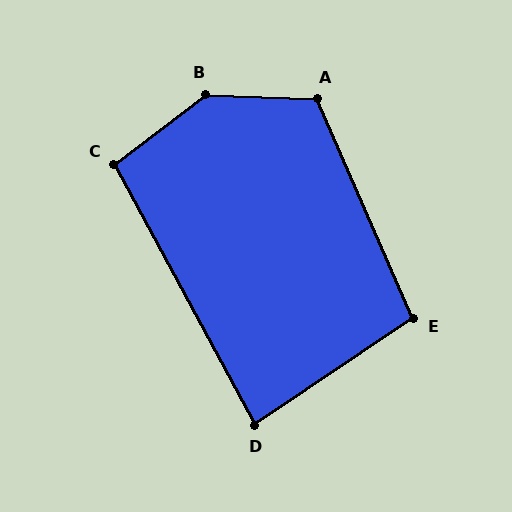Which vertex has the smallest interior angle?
D, at approximately 84 degrees.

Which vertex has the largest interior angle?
B, at approximately 141 degrees.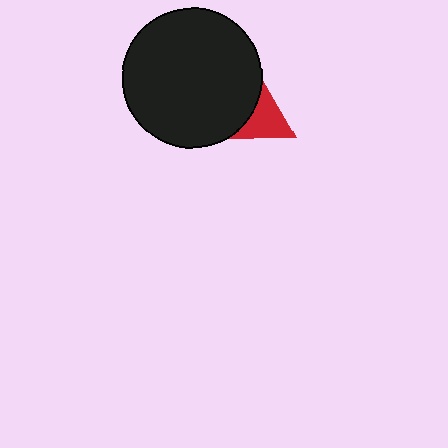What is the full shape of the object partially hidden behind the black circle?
The partially hidden object is a red triangle.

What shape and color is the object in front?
The object in front is a black circle.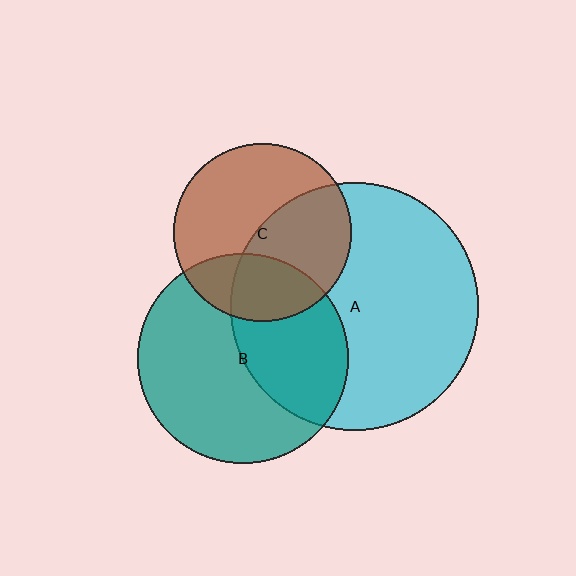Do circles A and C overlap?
Yes.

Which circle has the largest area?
Circle A (cyan).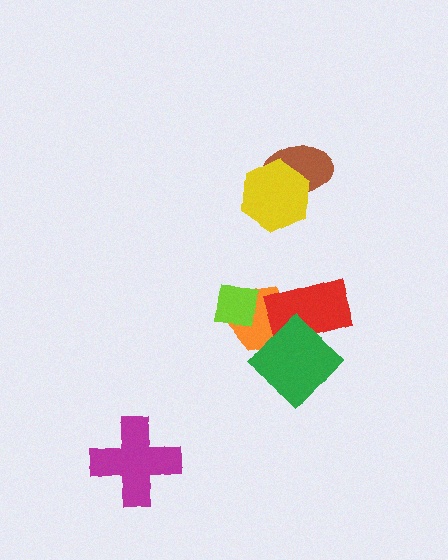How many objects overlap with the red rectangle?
2 objects overlap with the red rectangle.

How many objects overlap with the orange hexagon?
3 objects overlap with the orange hexagon.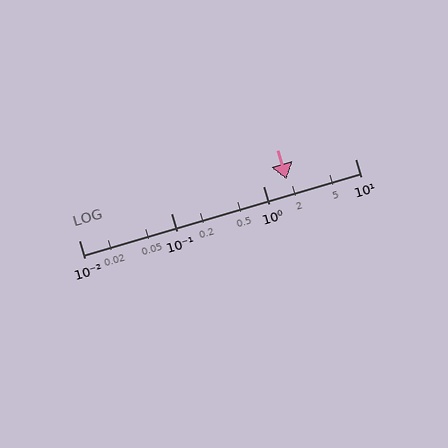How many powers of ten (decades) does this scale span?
The scale spans 3 decades, from 0.01 to 10.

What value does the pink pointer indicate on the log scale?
The pointer indicates approximately 1.8.